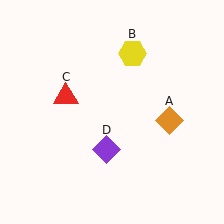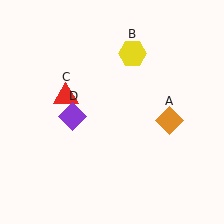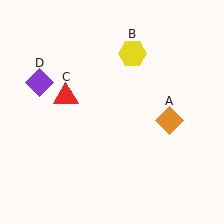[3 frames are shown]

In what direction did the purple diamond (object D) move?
The purple diamond (object D) moved up and to the left.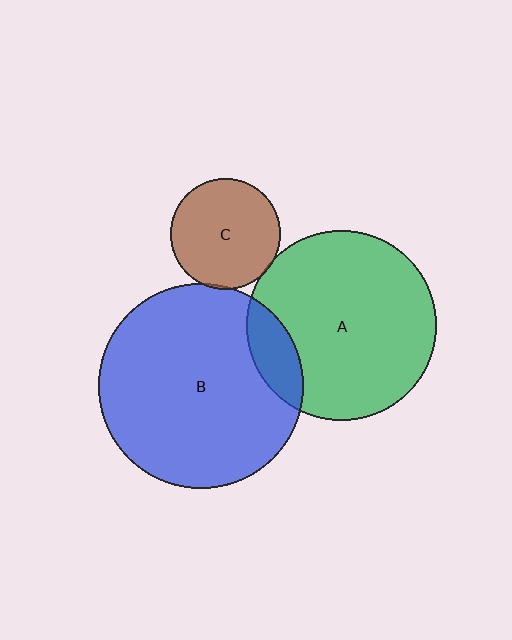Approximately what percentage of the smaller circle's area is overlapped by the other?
Approximately 5%.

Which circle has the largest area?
Circle B (blue).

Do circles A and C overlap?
Yes.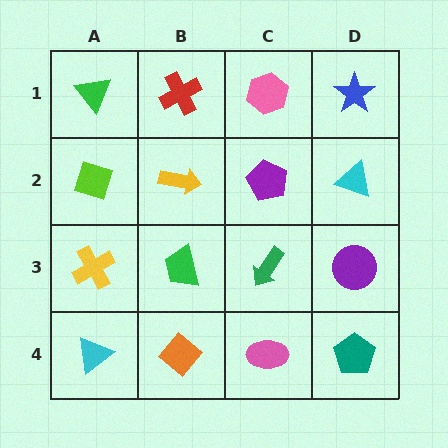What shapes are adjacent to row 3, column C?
A purple pentagon (row 2, column C), a pink ellipse (row 4, column C), a green trapezoid (row 3, column B), a purple circle (row 3, column D).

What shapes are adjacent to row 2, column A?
A green triangle (row 1, column A), a yellow cross (row 3, column A), a yellow arrow (row 2, column B).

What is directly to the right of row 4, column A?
An orange diamond.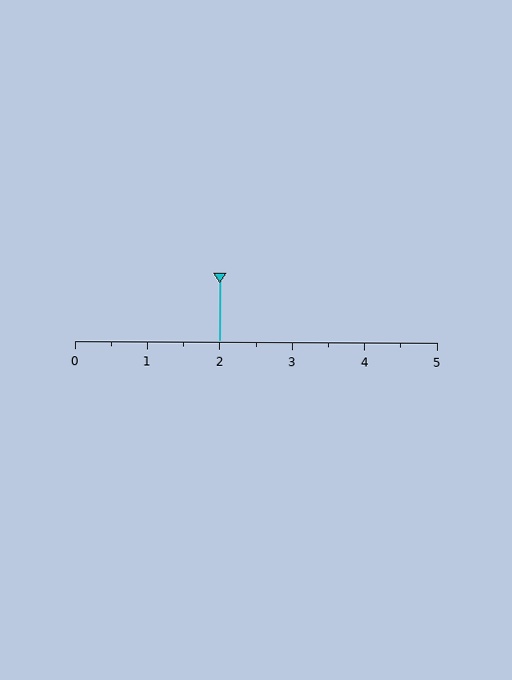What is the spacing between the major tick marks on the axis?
The major ticks are spaced 1 apart.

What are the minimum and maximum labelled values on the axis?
The axis runs from 0 to 5.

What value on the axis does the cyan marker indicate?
The marker indicates approximately 2.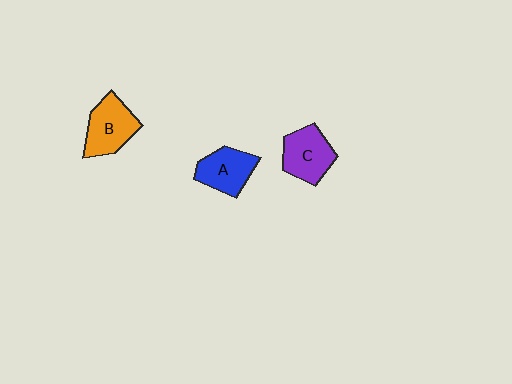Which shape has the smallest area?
Shape A (blue).